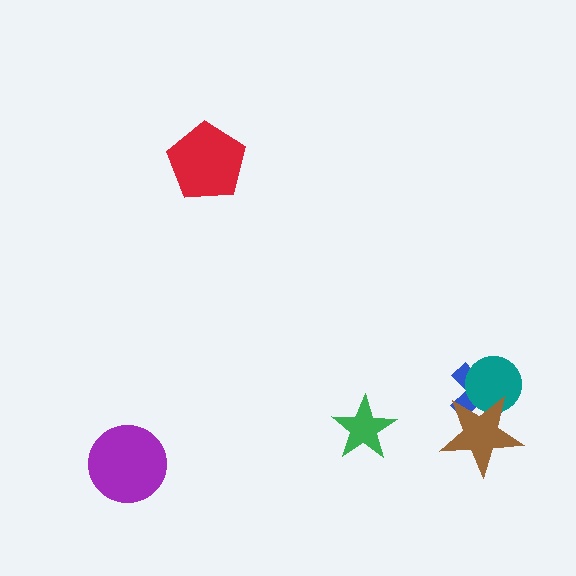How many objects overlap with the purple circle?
0 objects overlap with the purple circle.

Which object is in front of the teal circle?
The brown star is in front of the teal circle.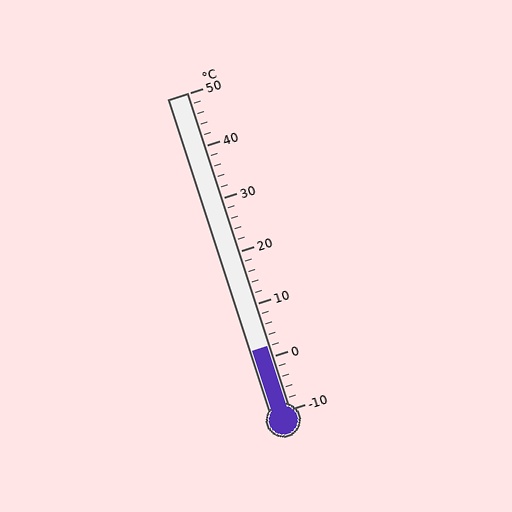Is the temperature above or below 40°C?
The temperature is below 40°C.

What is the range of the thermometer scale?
The thermometer scale ranges from -10°C to 50°C.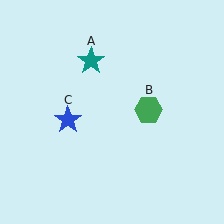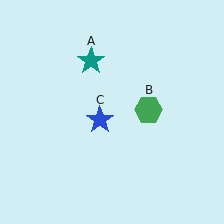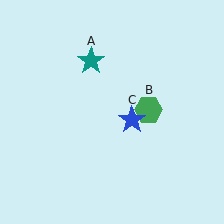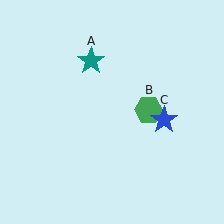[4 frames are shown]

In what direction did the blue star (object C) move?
The blue star (object C) moved right.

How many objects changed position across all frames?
1 object changed position: blue star (object C).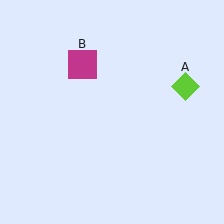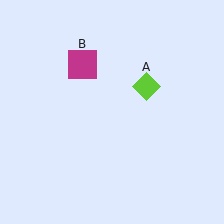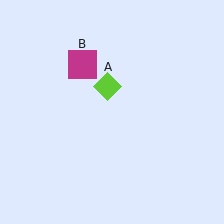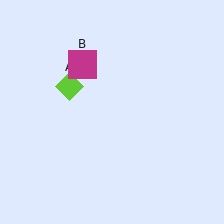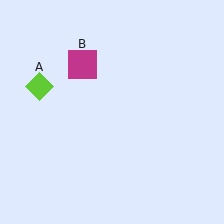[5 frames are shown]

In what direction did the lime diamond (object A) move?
The lime diamond (object A) moved left.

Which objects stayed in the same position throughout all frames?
Magenta square (object B) remained stationary.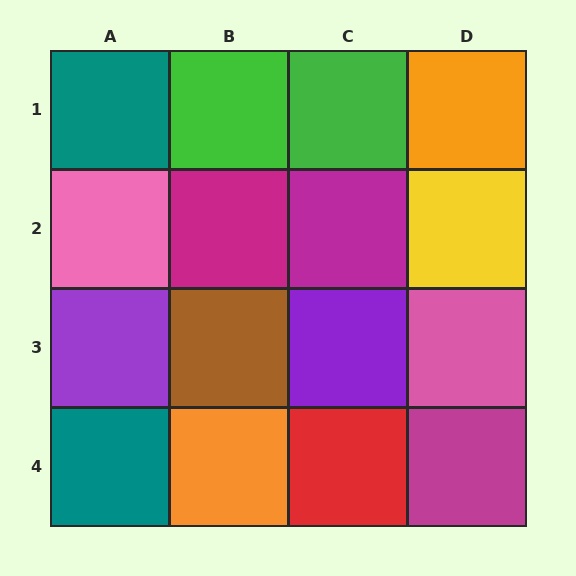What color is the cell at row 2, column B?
Magenta.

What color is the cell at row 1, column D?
Orange.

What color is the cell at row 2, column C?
Magenta.